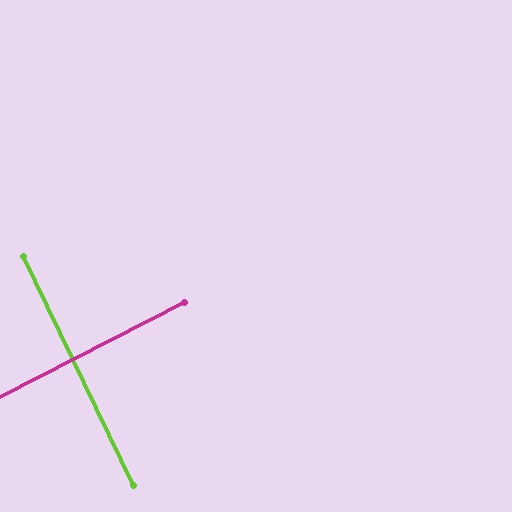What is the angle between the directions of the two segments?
Approximately 88 degrees.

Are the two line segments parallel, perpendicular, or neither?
Perpendicular — they meet at approximately 88°.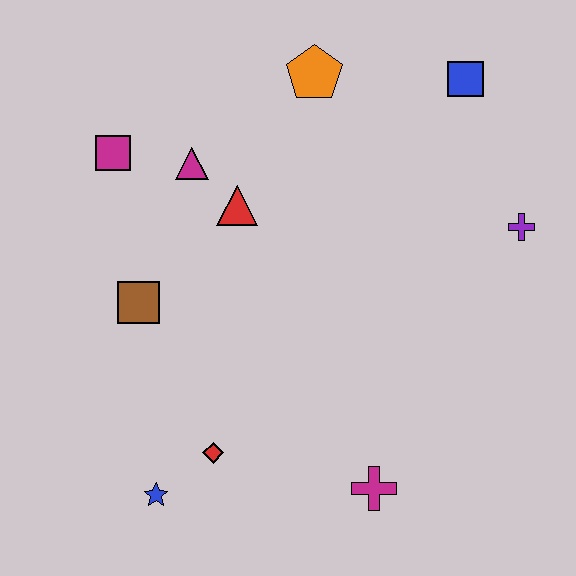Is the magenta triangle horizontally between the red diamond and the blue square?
No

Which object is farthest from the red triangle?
The magenta cross is farthest from the red triangle.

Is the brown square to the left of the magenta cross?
Yes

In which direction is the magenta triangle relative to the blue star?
The magenta triangle is above the blue star.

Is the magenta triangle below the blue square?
Yes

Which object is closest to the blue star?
The red diamond is closest to the blue star.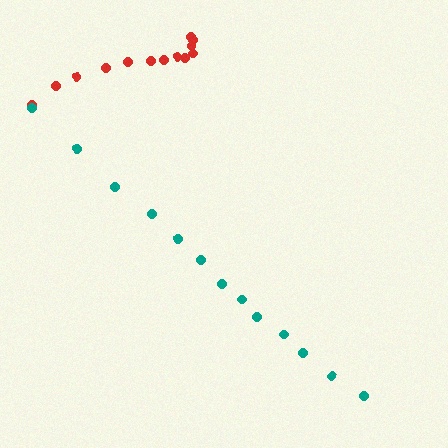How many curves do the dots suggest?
There are 2 distinct paths.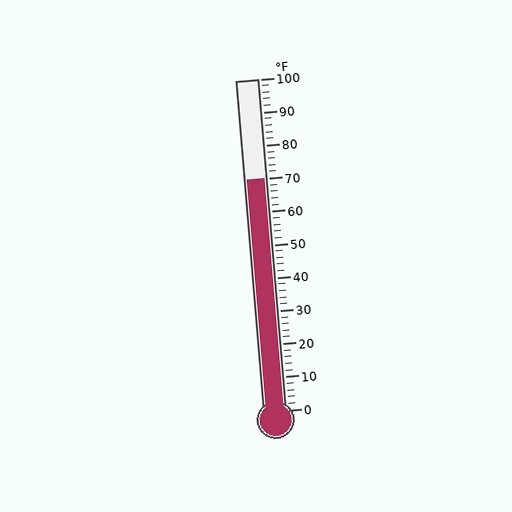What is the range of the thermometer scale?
The thermometer scale ranges from 0°F to 100°F.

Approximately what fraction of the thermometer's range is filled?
The thermometer is filled to approximately 70% of its range.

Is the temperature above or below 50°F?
The temperature is above 50°F.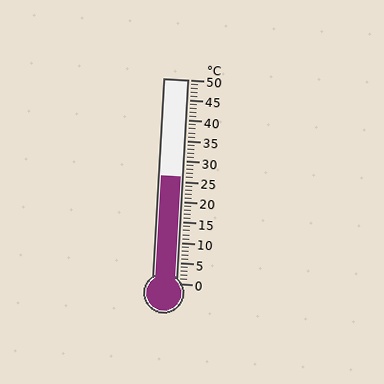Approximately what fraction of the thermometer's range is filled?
The thermometer is filled to approximately 50% of its range.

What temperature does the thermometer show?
The thermometer shows approximately 26°C.